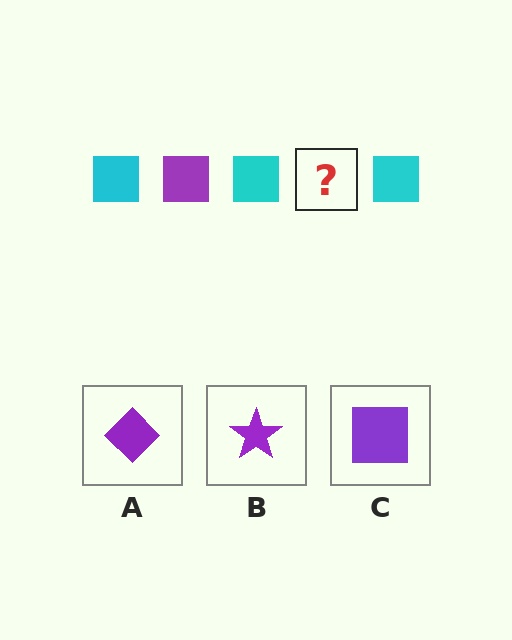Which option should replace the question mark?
Option C.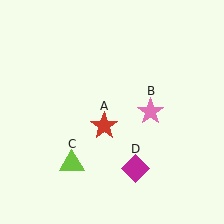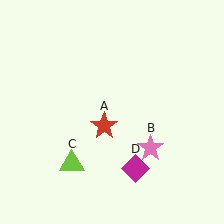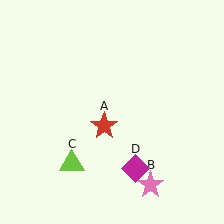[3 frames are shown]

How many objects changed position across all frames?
1 object changed position: pink star (object B).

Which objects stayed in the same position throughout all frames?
Red star (object A) and lime triangle (object C) and magenta diamond (object D) remained stationary.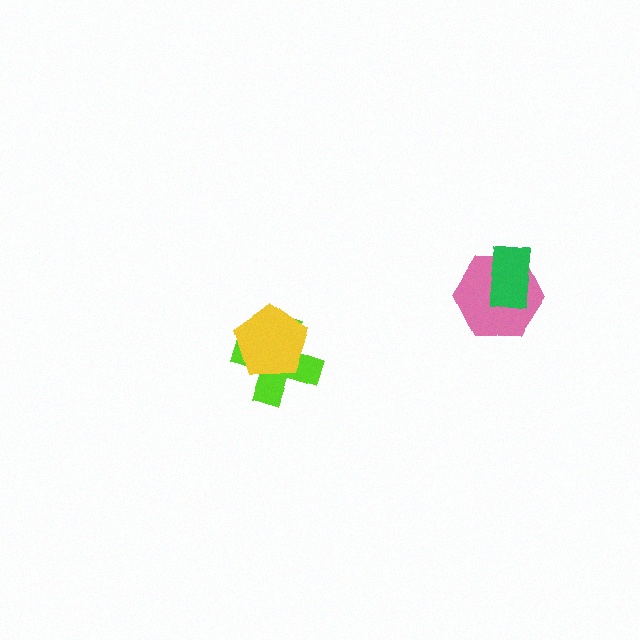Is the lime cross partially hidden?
Yes, it is partially covered by another shape.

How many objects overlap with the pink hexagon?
1 object overlaps with the pink hexagon.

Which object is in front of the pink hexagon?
The green rectangle is in front of the pink hexagon.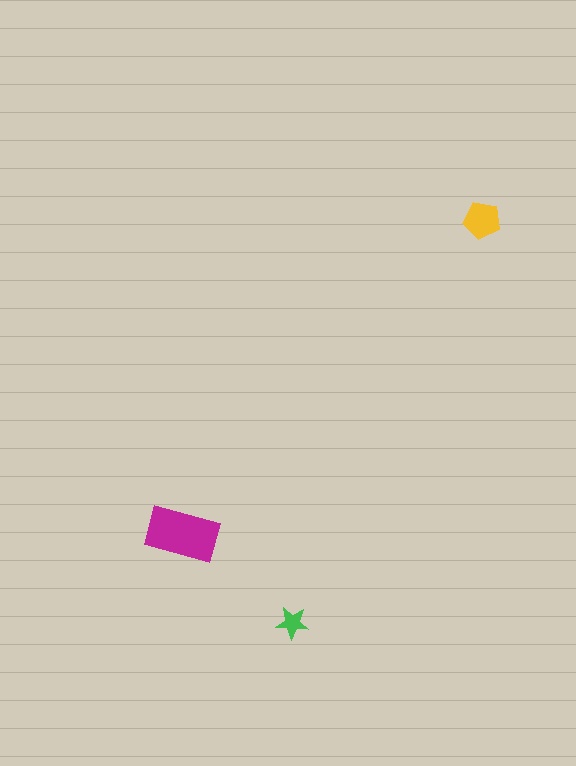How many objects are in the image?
There are 3 objects in the image.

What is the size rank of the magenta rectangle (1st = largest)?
1st.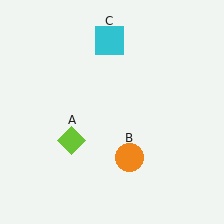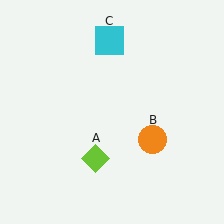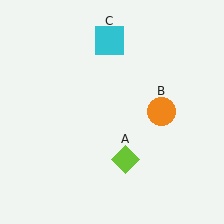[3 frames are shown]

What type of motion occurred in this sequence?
The lime diamond (object A), orange circle (object B) rotated counterclockwise around the center of the scene.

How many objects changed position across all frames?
2 objects changed position: lime diamond (object A), orange circle (object B).